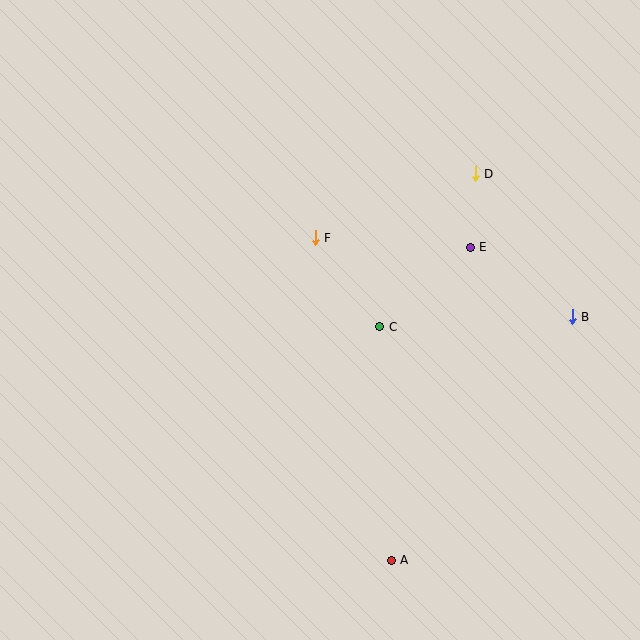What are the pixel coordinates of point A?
Point A is at (391, 560).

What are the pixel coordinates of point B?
Point B is at (572, 317).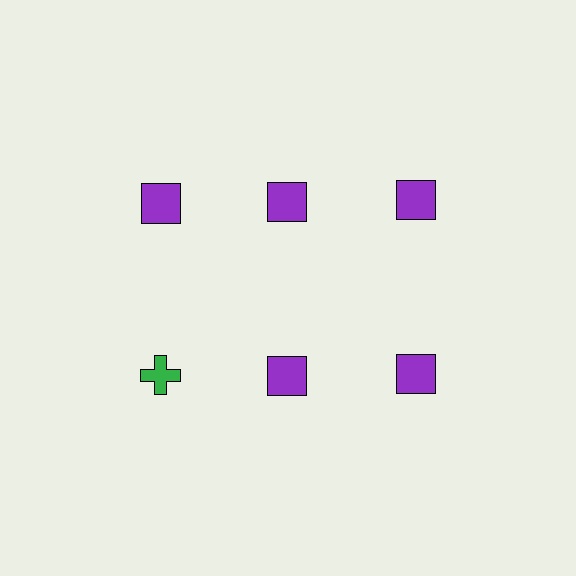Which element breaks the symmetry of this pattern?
The green cross in the second row, leftmost column breaks the symmetry. All other shapes are purple squares.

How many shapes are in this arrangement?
There are 6 shapes arranged in a grid pattern.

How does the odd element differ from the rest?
It differs in both color (green instead of purple) and shape (cross instead of square).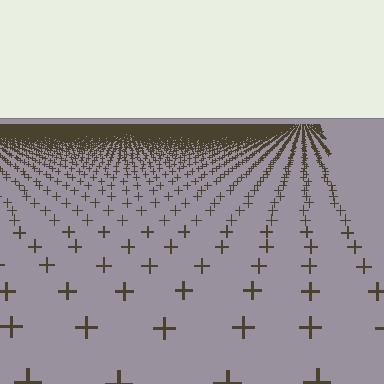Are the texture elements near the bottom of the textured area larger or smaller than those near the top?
Larger. Near the bottom, elements are closer to the viewer and appear at a bigger on-screen size.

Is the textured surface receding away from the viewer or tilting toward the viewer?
The surface is receding away from the viewer. Texture elements get smaller and denser toward the top.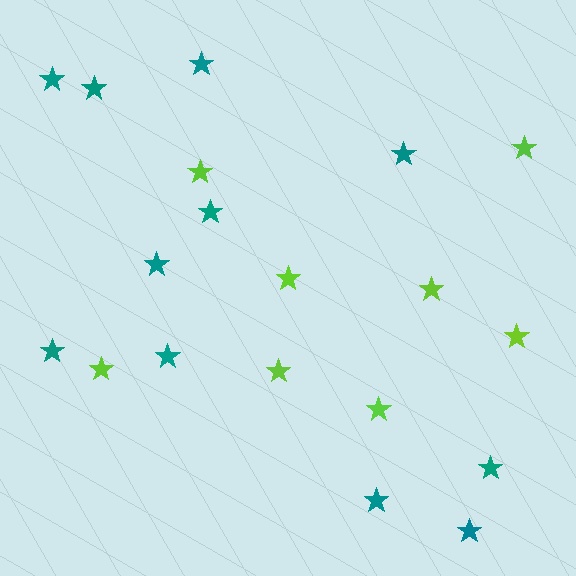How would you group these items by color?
There are 2 groups: one group of teal stars (11) and one group of lime stars (8).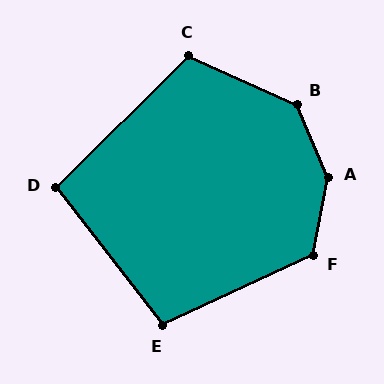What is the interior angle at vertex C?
Approximately 111 degrees (obtuse).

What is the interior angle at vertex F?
Approximately 126 degrees (obtuse).